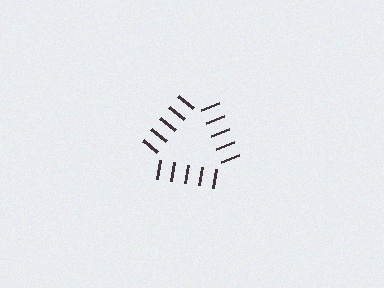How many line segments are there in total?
15 — 5 along each of the 3 edges.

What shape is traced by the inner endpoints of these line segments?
An illusory triangle — the line segments terminate on its edges but no continuous stroke is drawn.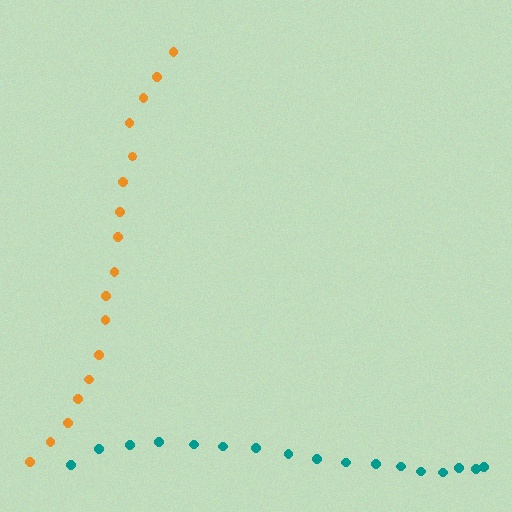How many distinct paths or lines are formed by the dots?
There are 2 distinct paths.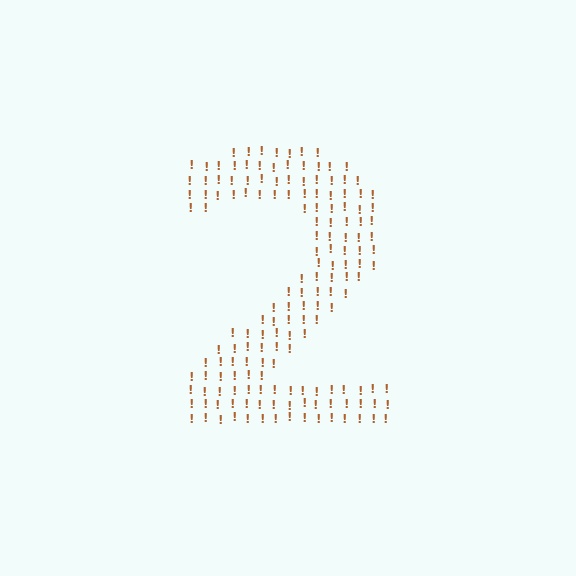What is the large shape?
The large shape is the digit 2.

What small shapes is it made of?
It is made of small exclamation marks.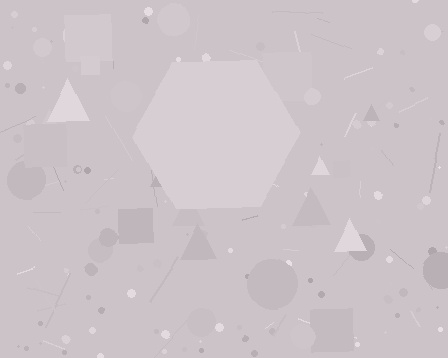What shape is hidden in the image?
A hexagon is hidden in the image.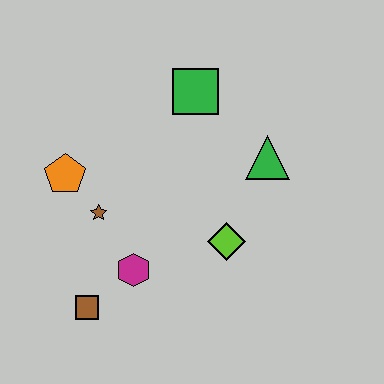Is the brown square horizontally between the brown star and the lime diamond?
No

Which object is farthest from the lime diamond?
The orange pentagon is farthest from the lime diamond.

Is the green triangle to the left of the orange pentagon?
No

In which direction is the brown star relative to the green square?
The brown star is below the green square.